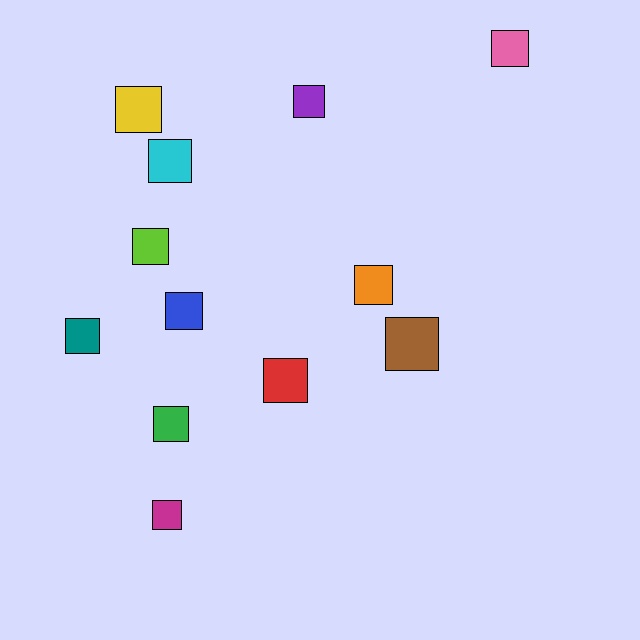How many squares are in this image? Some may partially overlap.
There are 12 squares.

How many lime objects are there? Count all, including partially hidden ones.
There is 1 lime object.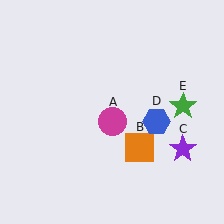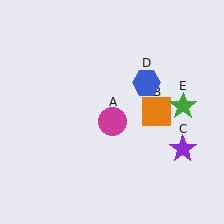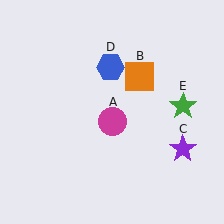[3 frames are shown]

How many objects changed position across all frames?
2 objects changed position: orange square (object B), blue hexagon (object D).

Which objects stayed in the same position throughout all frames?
Magenta circle (object A) and purple star (object C) and green star (object E) remained stationary.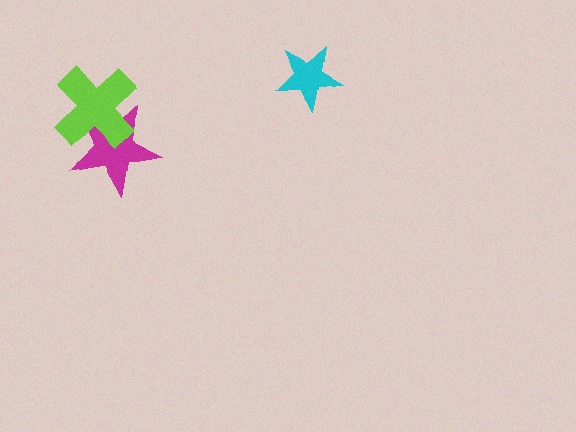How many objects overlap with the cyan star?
0 objects overlap with the cyan star.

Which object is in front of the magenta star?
The lime cross is in front of the magenta star.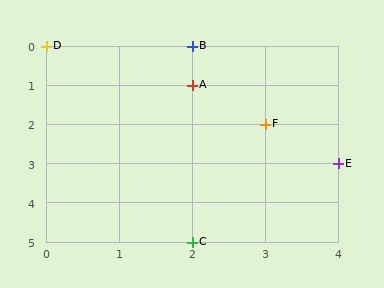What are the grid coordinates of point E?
Point E is at grid coordinates (4, 3).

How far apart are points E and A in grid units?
Points E and A are 2 columns and 2 rows apart (about 2.8 grid units diagonally).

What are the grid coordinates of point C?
Point C is at grid coordinates (2, 5).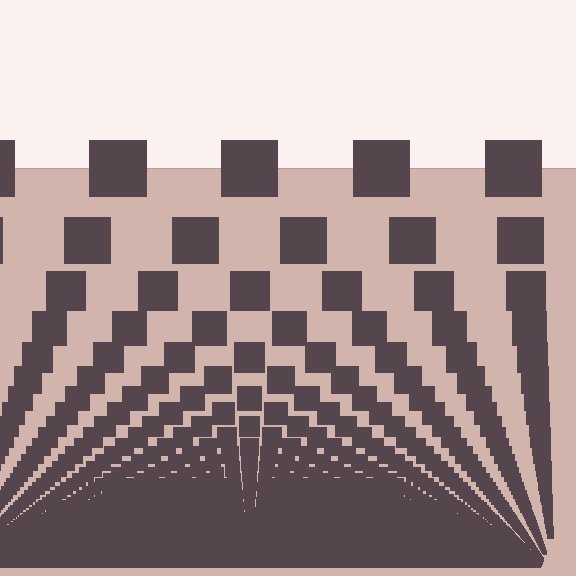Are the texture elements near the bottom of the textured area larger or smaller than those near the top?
Smaller. The gradient is inverted — elements near the bottom are smaller and denser.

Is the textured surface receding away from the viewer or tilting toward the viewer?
The surface appears to tilt toward the viewer. Texture elements get larger and sparser toward the top.